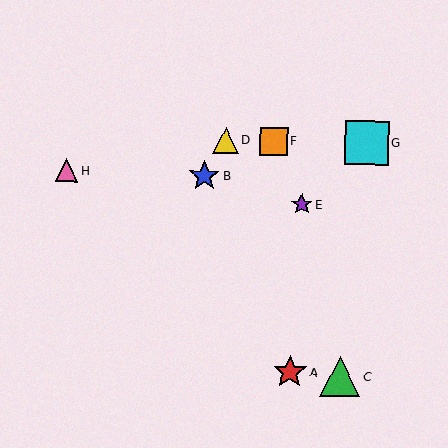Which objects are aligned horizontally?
Objects D, F, G are aligned horizontally.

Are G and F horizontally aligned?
Yes, both are at y≈143.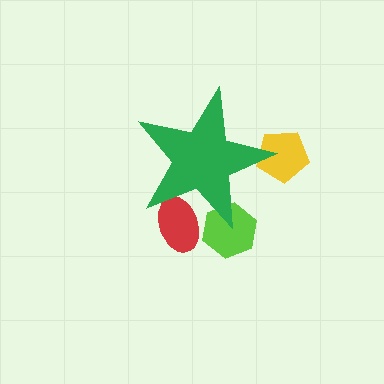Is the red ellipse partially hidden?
Yes, the red ellipse is partially hidden behind the green star.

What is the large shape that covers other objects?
A green star.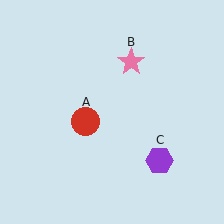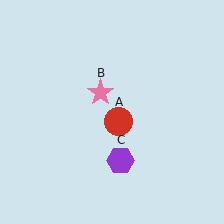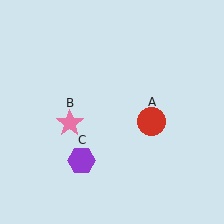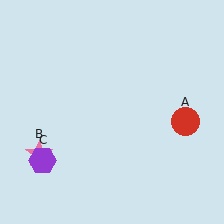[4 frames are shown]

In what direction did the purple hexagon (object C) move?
The purple hexagon (object C) moved left.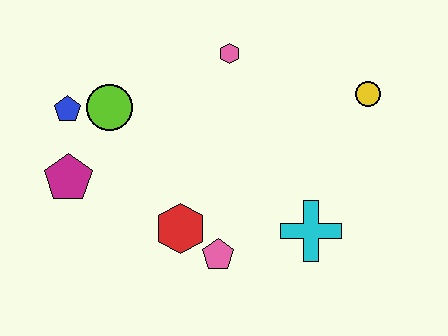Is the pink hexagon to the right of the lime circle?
Yes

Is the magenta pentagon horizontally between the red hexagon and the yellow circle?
No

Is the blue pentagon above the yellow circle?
No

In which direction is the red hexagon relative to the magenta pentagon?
The red hexagon is to the right of the magenta pentagon.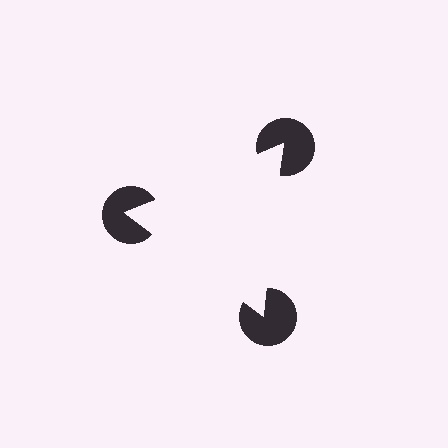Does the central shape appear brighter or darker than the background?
It typically appears slightly brighter than the background, even though no actual brightness change is drawn.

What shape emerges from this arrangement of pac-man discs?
An illusory triangle — its edges are inferred from the aligned wedge cuts in the pac-man discs, not physically drawn.